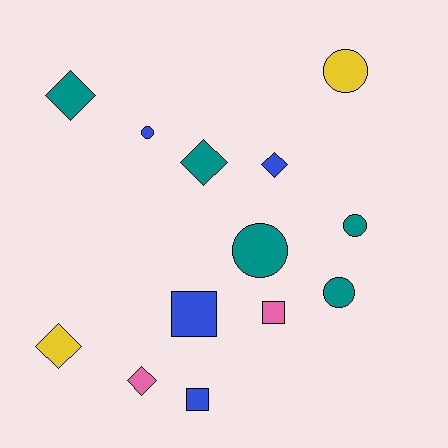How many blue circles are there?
There is 1 blue circle.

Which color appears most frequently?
Teal, with 5 objects.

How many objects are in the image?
There are 13 objects.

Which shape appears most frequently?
Circle, with 5 objects.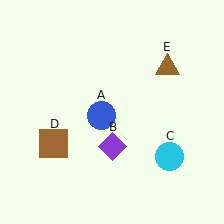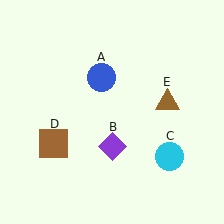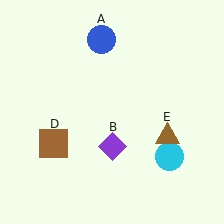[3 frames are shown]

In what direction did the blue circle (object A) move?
The blue circle (object A) moved up.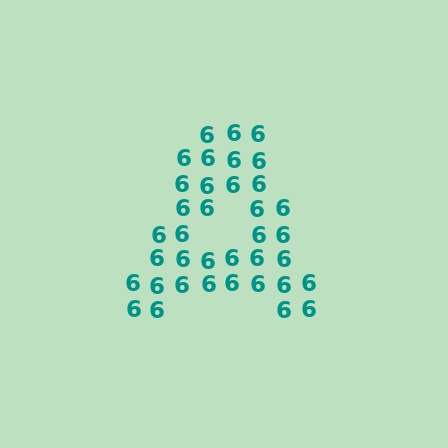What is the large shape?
The large shape is the letter A.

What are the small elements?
The small elements are digit 6's.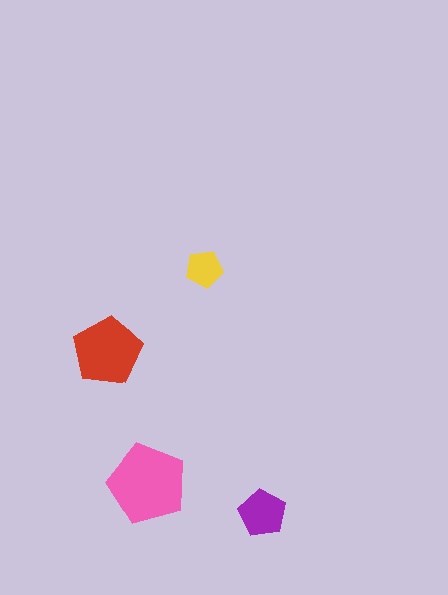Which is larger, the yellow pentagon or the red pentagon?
The red one.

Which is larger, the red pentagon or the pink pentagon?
The pink one.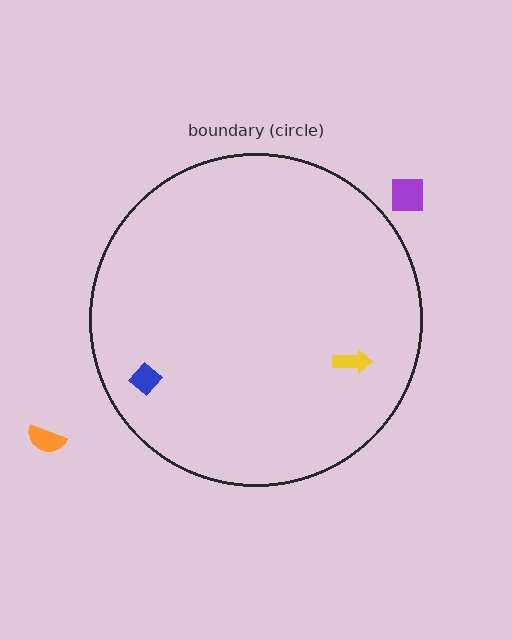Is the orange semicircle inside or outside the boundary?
Outside.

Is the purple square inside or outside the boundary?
Outside.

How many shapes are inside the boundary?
2 inside, 2 outside.